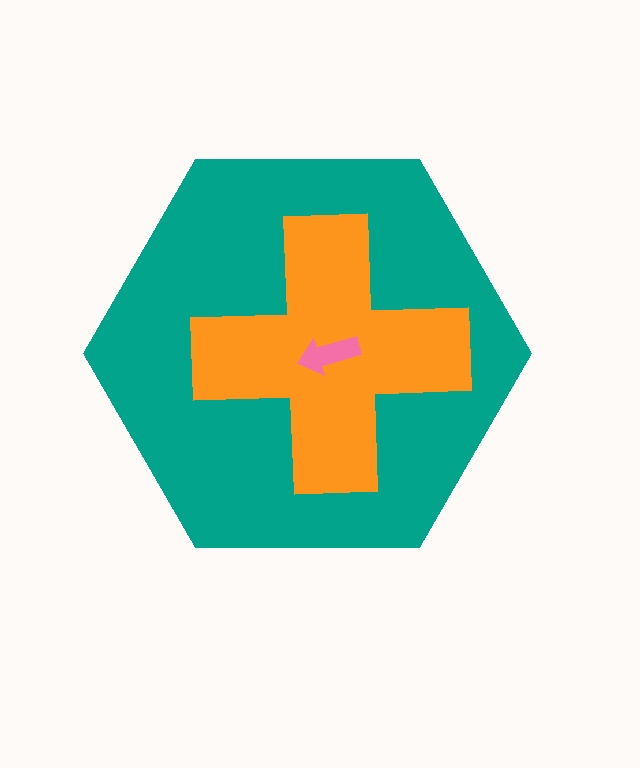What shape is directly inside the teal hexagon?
The orange cross.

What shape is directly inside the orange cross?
The pink arrow.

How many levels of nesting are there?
3.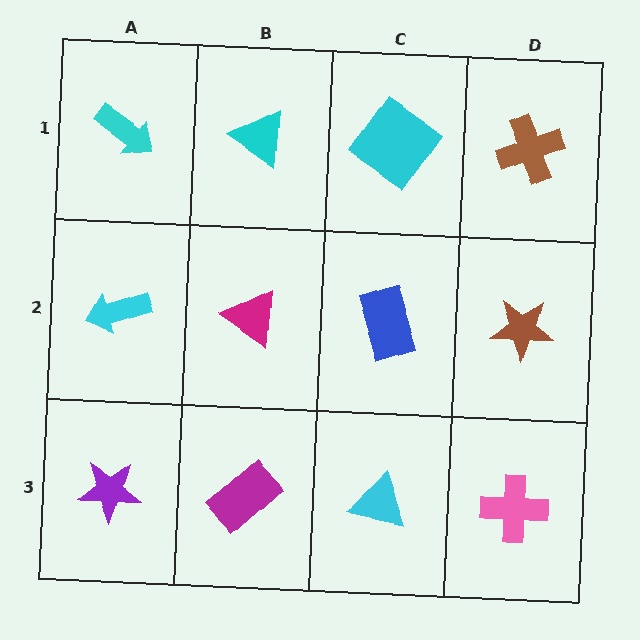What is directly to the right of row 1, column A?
A cyan triangle.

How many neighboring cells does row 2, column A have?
3.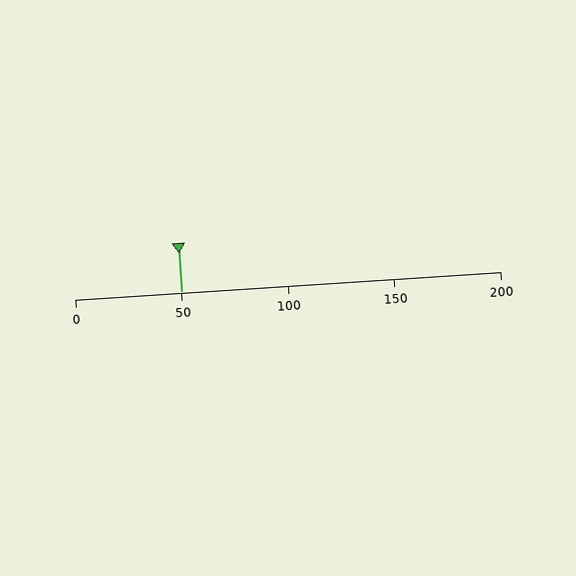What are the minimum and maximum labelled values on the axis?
The axis runs from 0 to 200.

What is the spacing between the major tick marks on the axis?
The major ticks are spaced 50 apart.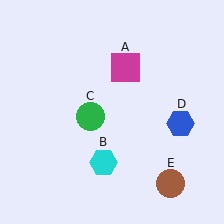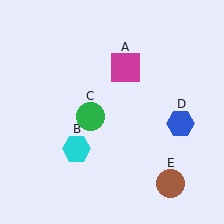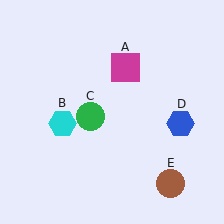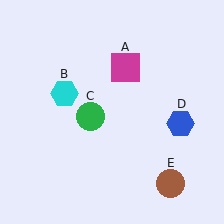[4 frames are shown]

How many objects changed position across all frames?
1 object changed position: cyan hexagon (object B).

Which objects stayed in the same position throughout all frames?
Magenta square (object A) and green circle (object C) and blue hexagon (object D) and brown circle (object E) remained stationary.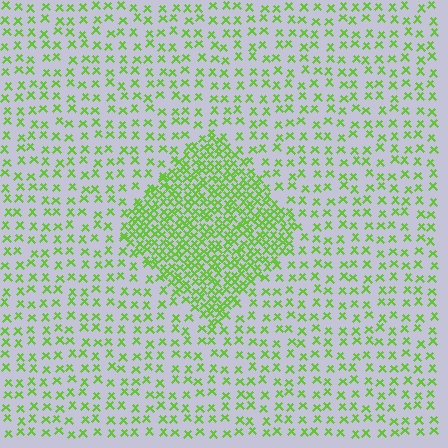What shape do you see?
I see a diamond.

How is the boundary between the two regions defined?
The boundary is defined by a change in element density (approximately 2.6x ratio). All elements are the same color, size, and shape.